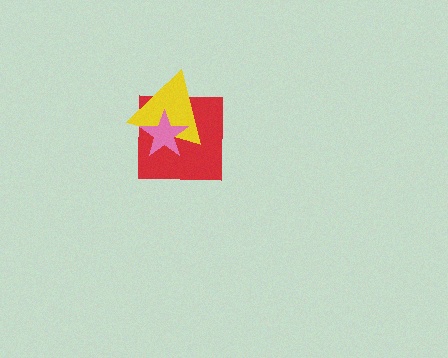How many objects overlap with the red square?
2 objects overlap with the red square.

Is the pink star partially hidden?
No, no other shape covers it.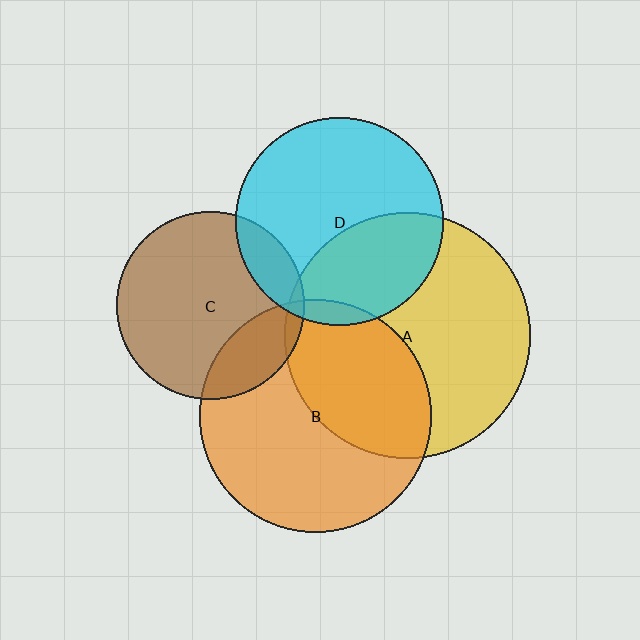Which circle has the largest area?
Circle A (yellow).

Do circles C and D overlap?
Yes.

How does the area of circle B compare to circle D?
Approximately 1.2 times.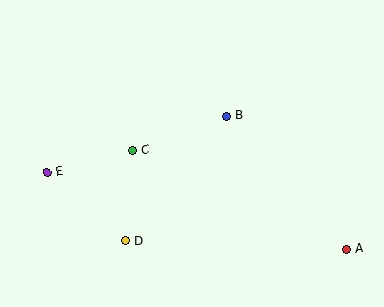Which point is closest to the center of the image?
Point B at (226, 116) is closest to the center.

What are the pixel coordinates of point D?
Point D is at (125, 241).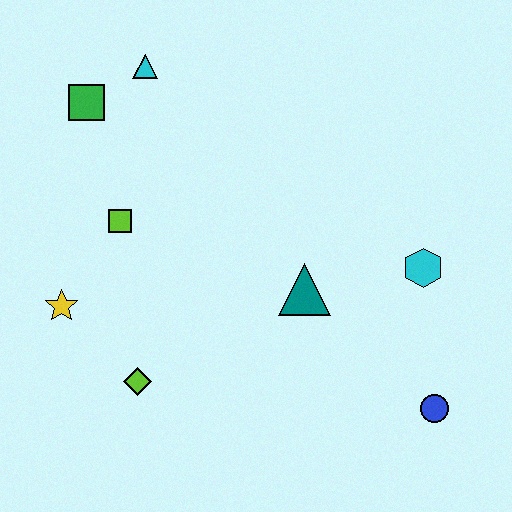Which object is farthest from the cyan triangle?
The blue circle is farthest from the cyan triangle.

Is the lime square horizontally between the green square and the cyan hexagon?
Yes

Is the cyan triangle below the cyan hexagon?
No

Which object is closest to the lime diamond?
The yellow star is closest to the lime diamond.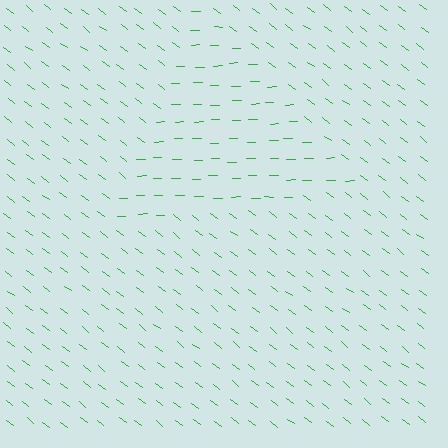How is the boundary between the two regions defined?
The boundary is defined purely by a change in line orientation (approximately 39 degrees difference). All lines are the same color and thickness.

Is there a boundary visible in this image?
Yes, there is a texture boundary formed by a change in line orientation.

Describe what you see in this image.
The image is filled with small green line segments. A triangle region in the image has lines oriented differently from the surrounding lines, creating a visible texture boundary.